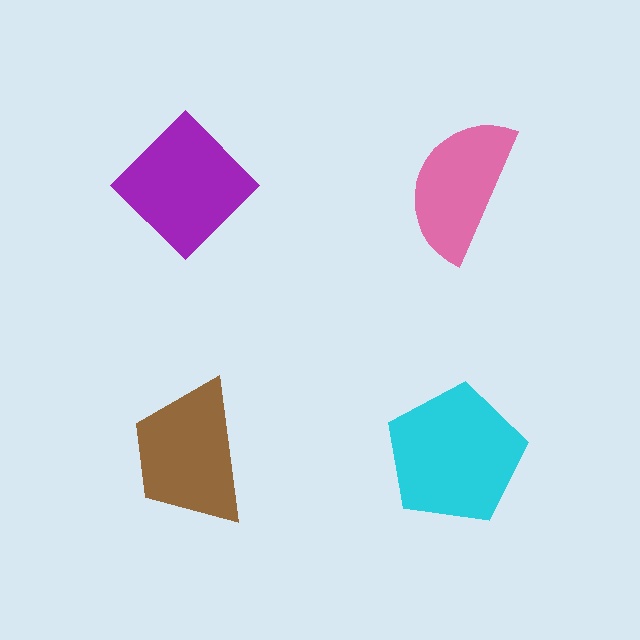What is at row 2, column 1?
A brown trapezoid.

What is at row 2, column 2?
A cyan pentagon.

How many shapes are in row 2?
2 shapes.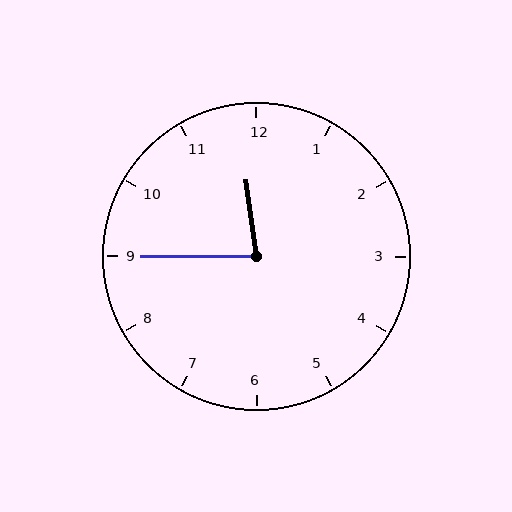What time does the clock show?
11:45.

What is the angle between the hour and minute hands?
Approximately 82 degrees.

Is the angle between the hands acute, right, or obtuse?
It is acute.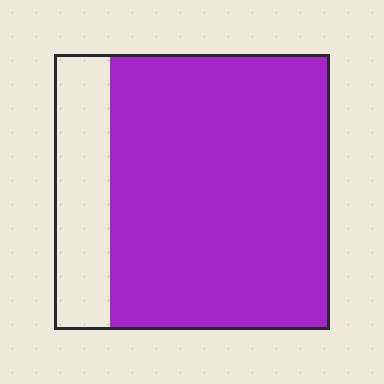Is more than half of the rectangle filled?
Yes.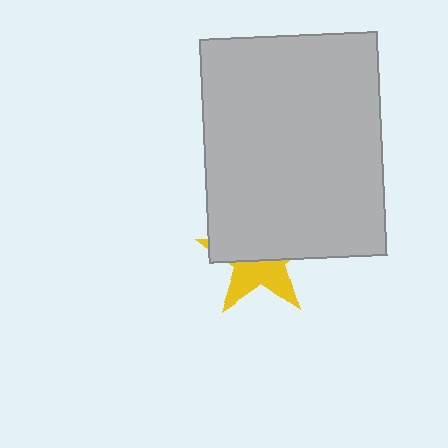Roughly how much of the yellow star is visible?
A small part of it is visible (roughly 41%).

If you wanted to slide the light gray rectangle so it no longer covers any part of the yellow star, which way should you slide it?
Slide it up — that is the most direct way to separate the two shapes.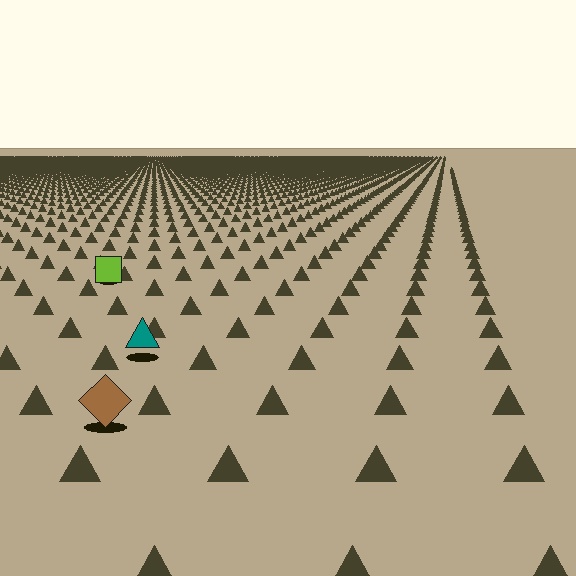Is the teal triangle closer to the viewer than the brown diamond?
No. The brown diamond is closer — you can tell from the texture gradient: the ground texture is coarser near it.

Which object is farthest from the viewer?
The lime square is farthest from the viewer. It appears smaller and the ground texture around it is denser.